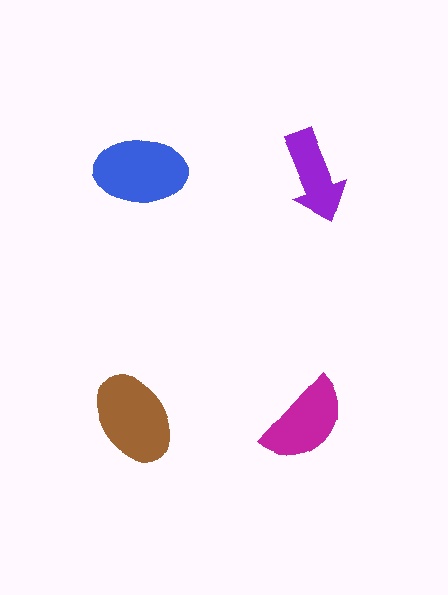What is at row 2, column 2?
A magenta semicircle.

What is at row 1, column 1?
A blue ellipse.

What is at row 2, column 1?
A brown ellipse.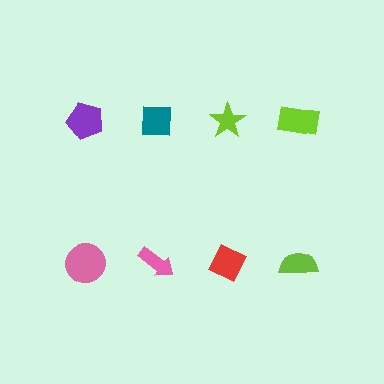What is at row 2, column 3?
A red diamond.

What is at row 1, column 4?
A lime rectangle.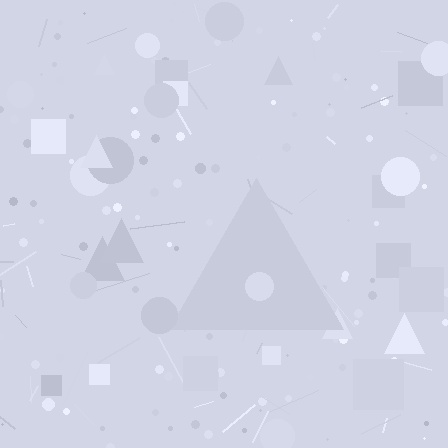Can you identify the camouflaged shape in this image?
The camouflaged shape is a triangle.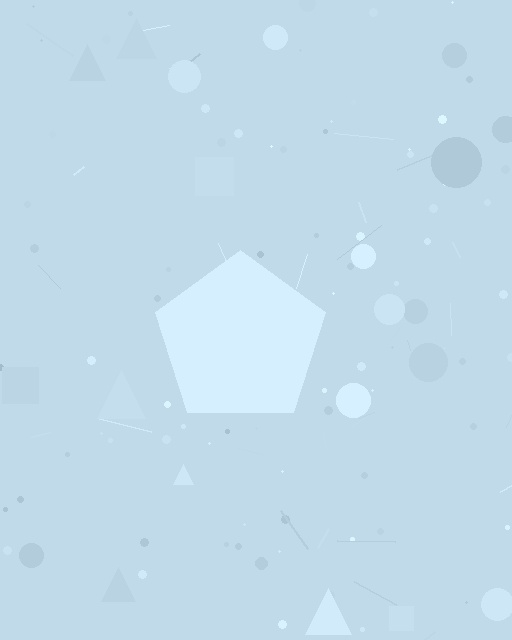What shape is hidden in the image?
A pentagon is hidden in the image.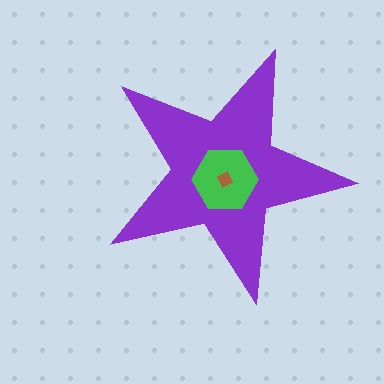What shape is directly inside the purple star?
The green hexagon.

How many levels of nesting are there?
3.